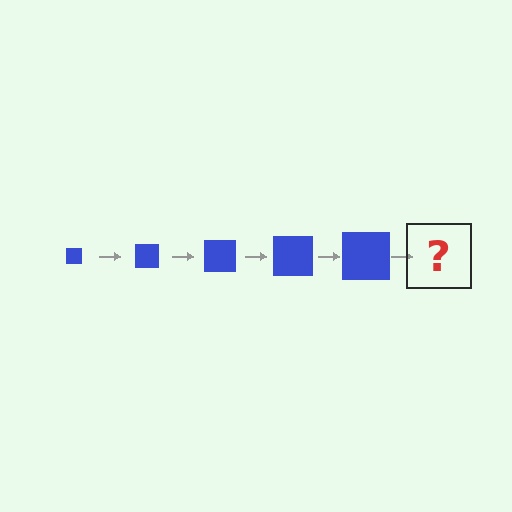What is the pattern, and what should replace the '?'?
The pattern is that the square gets progressively larger each step. The '?' should be a blue square, larger than the previous one.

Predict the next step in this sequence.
The next step is a blue square, larger than the previous one.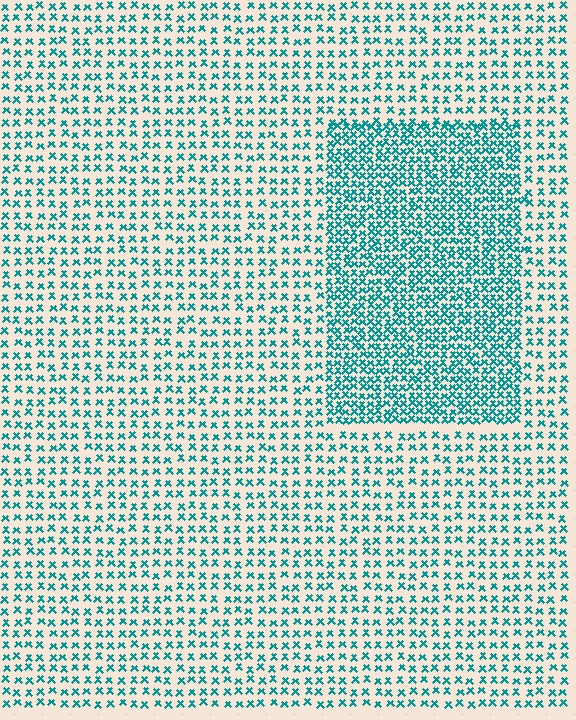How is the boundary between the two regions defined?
The boundary is defined by a change in element density (approximately 2.0x ratio). All elements are the same color, size, and shape.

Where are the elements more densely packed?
The elements are more densely packed inside the rectangle boundary.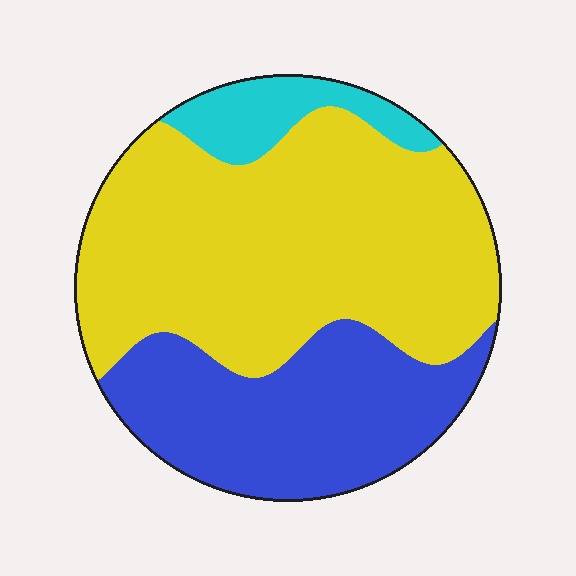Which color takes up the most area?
Yellow, at roughly 60%.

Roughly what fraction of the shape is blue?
Blue takes up about one third (1/3) of the shape.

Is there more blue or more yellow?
Yellow.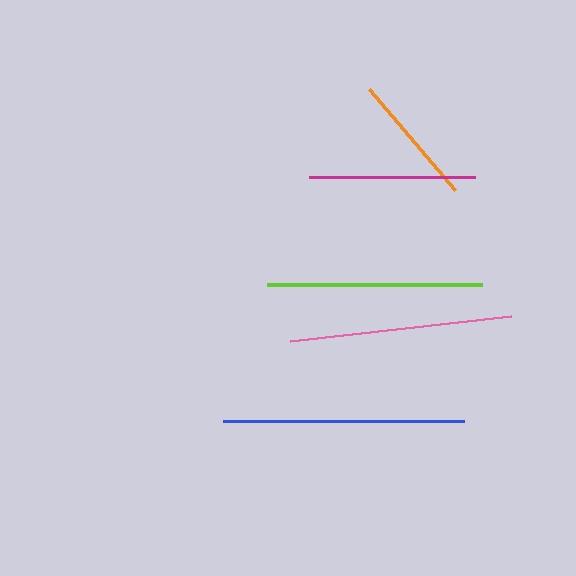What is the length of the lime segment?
The lime segment is approximately 215 pixels long.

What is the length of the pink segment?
The pink segment is approximately 222 pixels long.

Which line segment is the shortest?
The orange line is the shortest at approximately 133 pixels.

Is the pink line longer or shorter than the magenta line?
The pink line is longer than the magenta line.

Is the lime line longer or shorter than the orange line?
The lime line is longer than the orange line.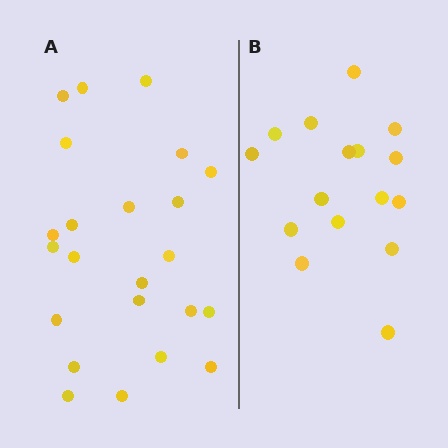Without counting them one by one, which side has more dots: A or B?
Region A (the left region) has more dots.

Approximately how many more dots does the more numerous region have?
Region A has roughly 8 or so more dots than region B.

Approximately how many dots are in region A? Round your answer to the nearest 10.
About 20 dots. (The exact count is 23, which rounds to 20.)